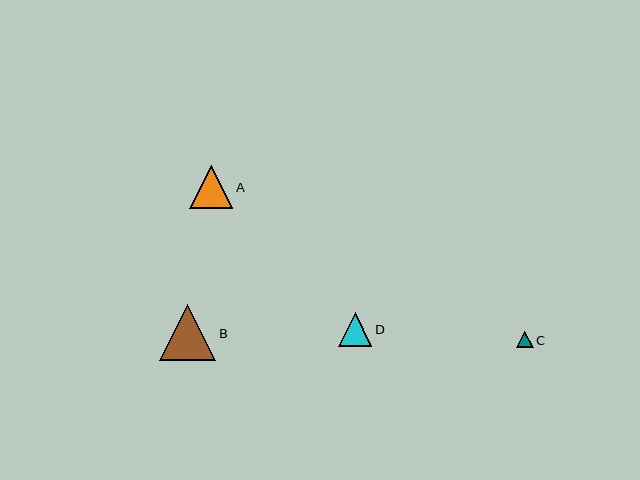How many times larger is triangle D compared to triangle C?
Triangle D is approximately 2.1 times the size of triangle C.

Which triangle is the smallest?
Triangle C is the smallest with a size of approximately 16 pixels.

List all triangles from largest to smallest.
From largest to smallest: B, A, D, C.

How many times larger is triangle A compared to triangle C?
Triangle A is approximately 2.7 times the size of triangle C.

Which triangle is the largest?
Triangle B is the largest with a size of approximately 56 pixels.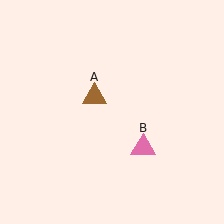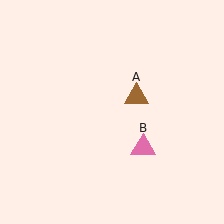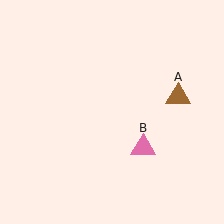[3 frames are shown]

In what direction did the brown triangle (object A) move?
The brown triangle (object A) moved right.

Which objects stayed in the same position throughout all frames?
Pink triangle (object B) remained stationary.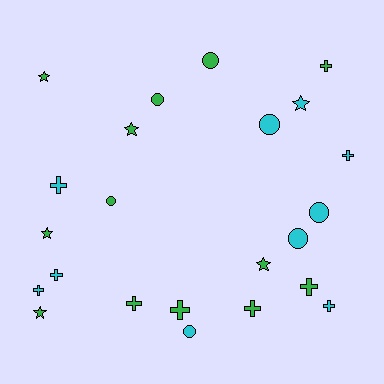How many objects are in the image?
There are 23 objects.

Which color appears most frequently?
Green, with 13 objects.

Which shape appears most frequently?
Cross, with 10 objects.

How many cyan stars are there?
There is 1 cyan star.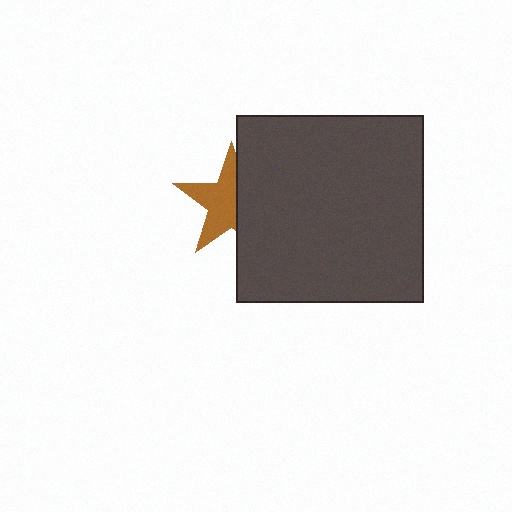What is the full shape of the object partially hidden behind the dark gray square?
The partially hidden object is a brown star.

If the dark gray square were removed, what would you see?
You would see the complete brown star.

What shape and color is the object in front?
The object in front is a dark gray square.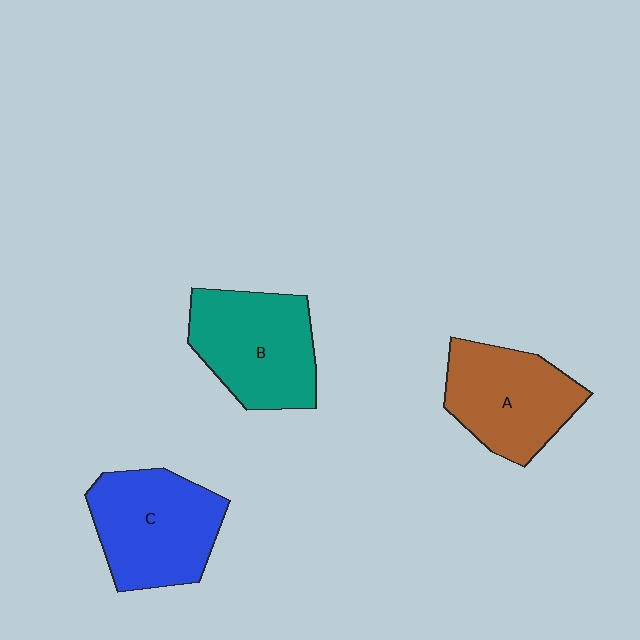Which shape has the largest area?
Shape C (blue).